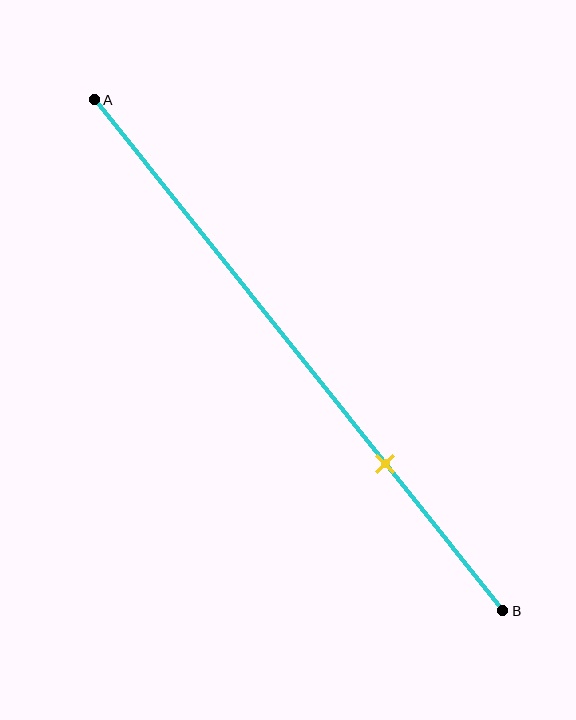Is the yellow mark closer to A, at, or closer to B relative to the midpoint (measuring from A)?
The yellow mark is closer to point B than the midpoint of segment AB.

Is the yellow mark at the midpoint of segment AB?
No, the mark is at about 70% from A, not at the 50% midpoint.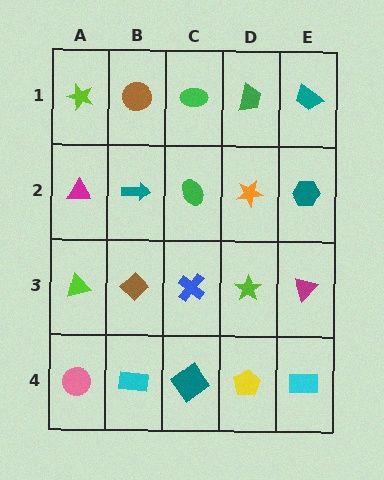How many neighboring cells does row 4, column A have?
2.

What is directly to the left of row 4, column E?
A yellow pentagon.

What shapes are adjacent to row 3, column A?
A magenta triangle (row 2, column A), a pink circle (row 4, column A), a brown diamond (row 3, column B).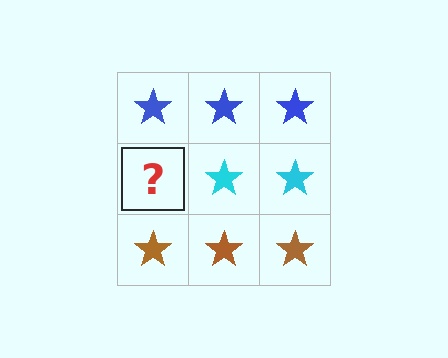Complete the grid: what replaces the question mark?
The question mark should be replaced with a cyan star.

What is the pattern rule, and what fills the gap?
The rule is that each row has a consistent color. The gap should be filled with a cyan star.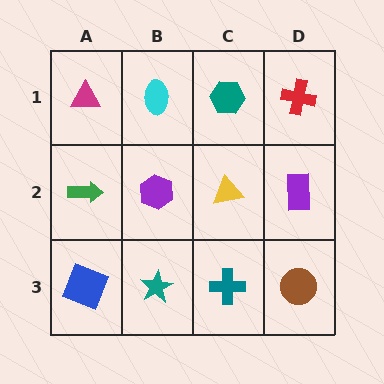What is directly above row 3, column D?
A purple rectangle.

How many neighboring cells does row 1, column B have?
3.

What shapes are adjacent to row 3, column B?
A purple hexagon (row 2, column B), a blue square (row 3, column A), a teal cross (row 3, column C).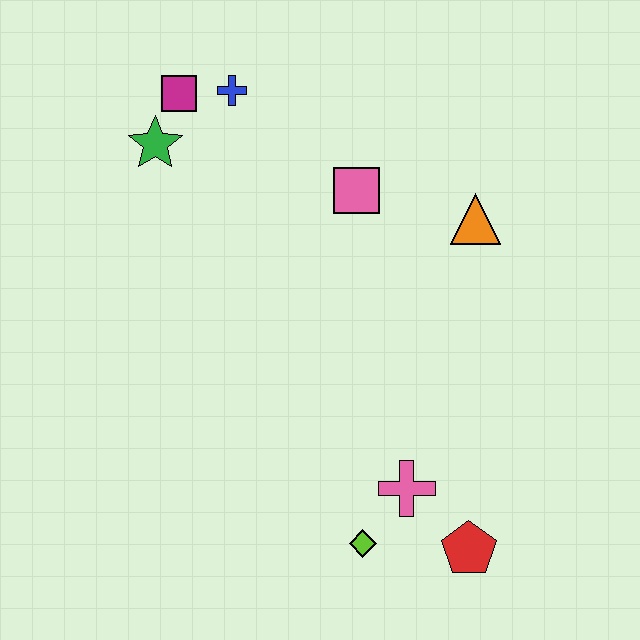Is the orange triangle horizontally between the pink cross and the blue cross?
No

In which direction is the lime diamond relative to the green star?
The lime diamond is below the green star.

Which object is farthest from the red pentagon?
The magenta square is farthest from the red pentagon.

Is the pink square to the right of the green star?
Yes